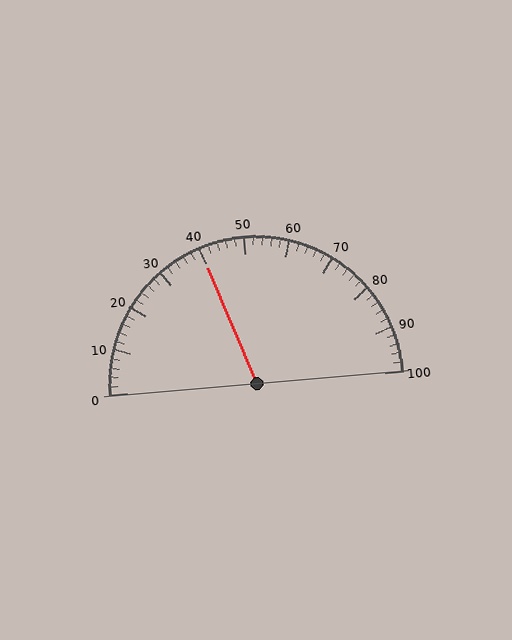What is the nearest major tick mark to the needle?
The nearest major tick mark is 40.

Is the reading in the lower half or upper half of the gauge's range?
The reading is in the lower half of the range (0 to 100).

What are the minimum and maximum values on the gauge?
The gauge ranges from 0 to 100.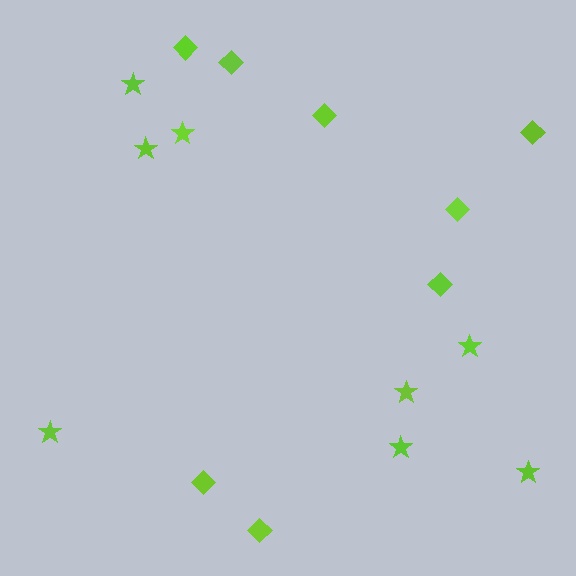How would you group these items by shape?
There are 2 groups: one group of diamonds (8) and one group of stars (8).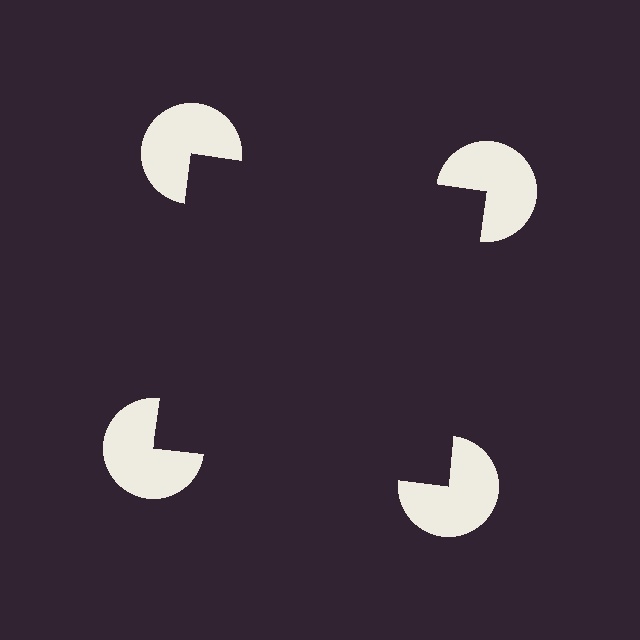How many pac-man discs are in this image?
There are 4 — one at each vertex of the illusory square.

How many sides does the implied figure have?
4 sides.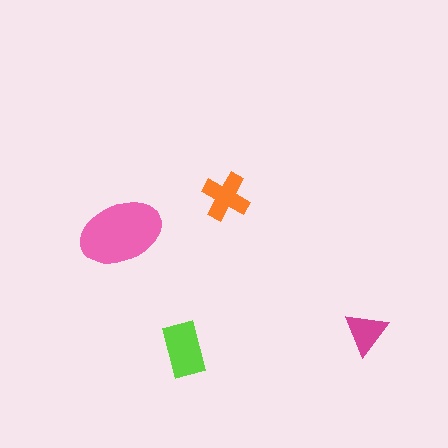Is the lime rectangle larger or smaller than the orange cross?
Larger.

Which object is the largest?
The pink ellipse.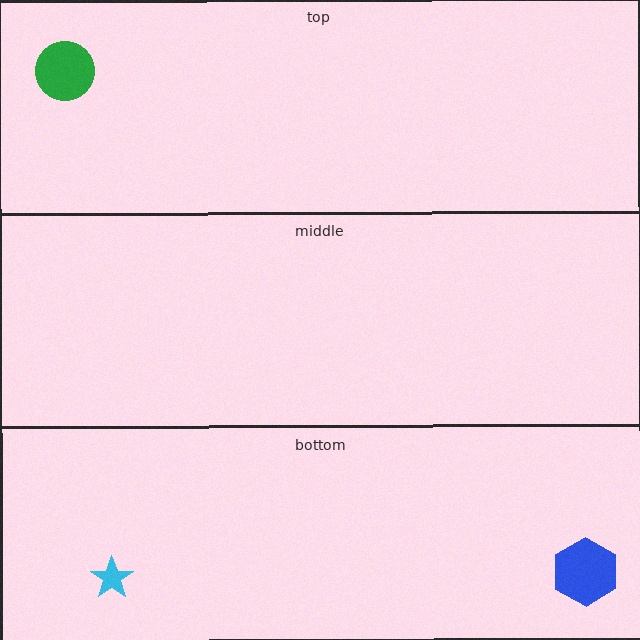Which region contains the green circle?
The top region.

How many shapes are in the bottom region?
2.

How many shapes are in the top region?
1.